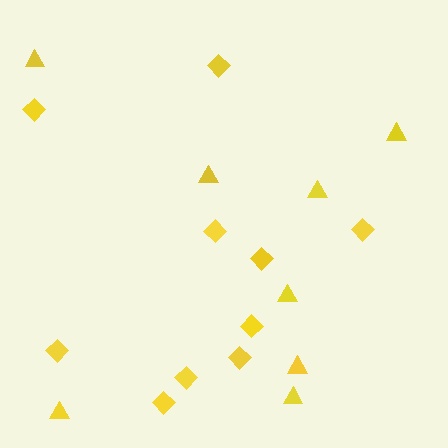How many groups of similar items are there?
There are 2 groups: one group of diamonds (10) and one group of triangles (8).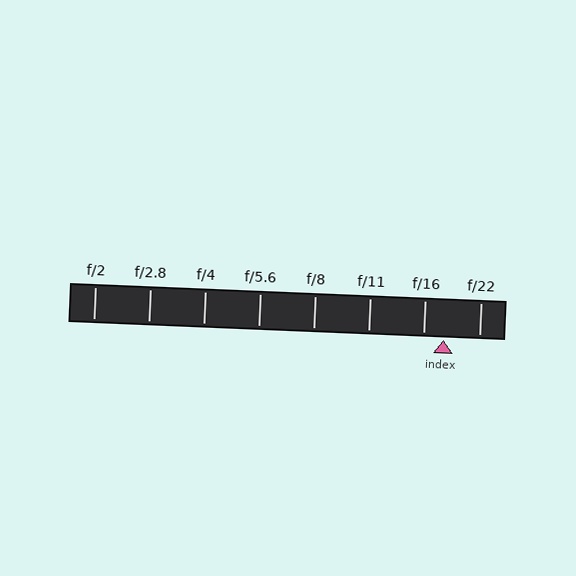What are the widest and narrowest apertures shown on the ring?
The widest aperture shown is f/2 and the narrowest is f/22.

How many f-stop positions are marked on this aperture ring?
There are 8 f-stop positions marked.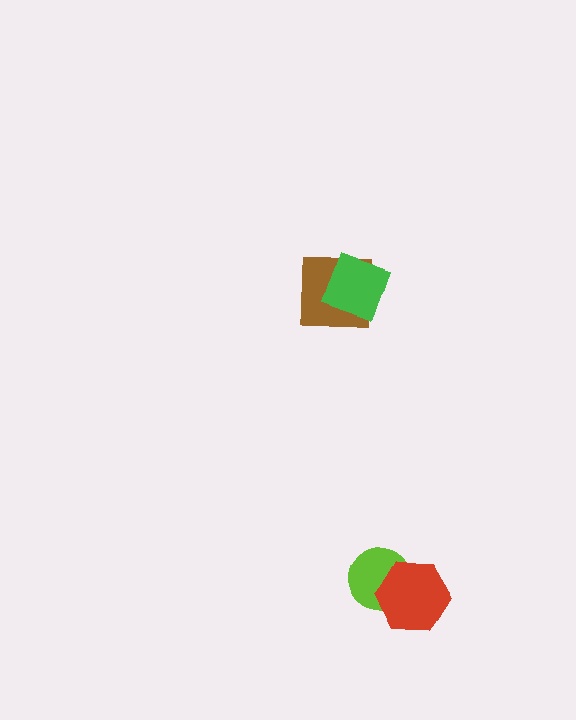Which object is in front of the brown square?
The green diamond is in front of the brown square.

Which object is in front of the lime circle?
The red hexagon is in front of the lime circle.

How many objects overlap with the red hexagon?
1 object overlaps with the red hexagon.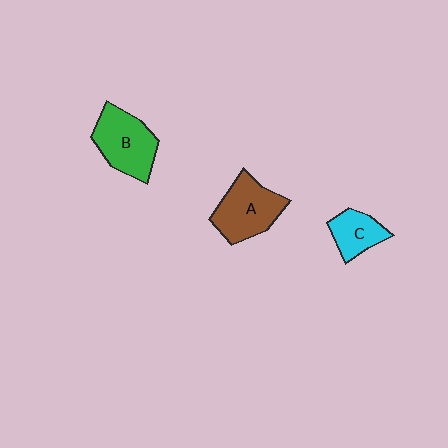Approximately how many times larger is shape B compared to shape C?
Approximately 1.7 times.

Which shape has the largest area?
Shape B (green).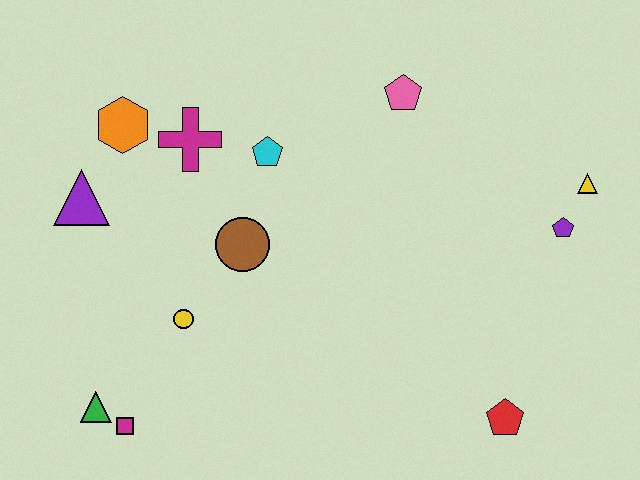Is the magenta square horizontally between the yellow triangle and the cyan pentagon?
No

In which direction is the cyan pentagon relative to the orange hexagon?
The cyan pentagon is to the right of the orange hexagon.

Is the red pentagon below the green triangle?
Yes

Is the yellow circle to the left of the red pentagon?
Yes